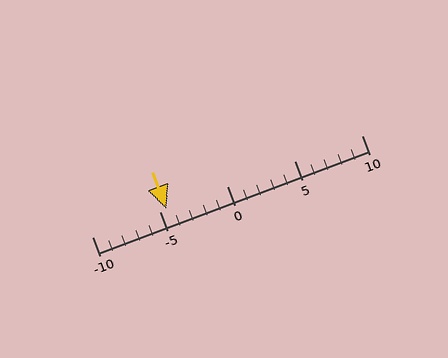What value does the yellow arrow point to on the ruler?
The yellow arrow points to approximately -4.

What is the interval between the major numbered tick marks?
The major tick marks are spaced 5 units apart.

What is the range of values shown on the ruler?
The ruler shows values from -10 to 10.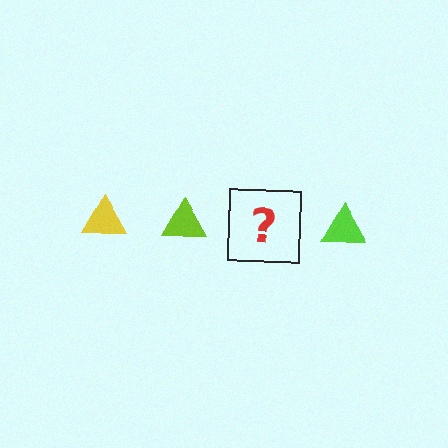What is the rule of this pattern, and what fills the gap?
The rule is that the pattern cycles through yellow, lime triangles. The gap should be filled with a yellow triangle.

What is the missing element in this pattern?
The missing element is a yellow triangle.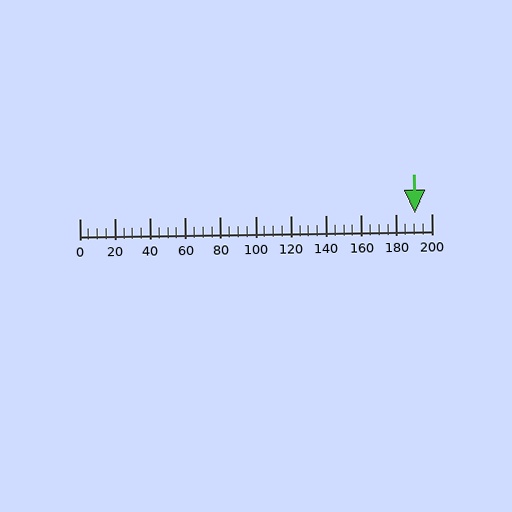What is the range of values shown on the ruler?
The ruler shows values from 0 to 200.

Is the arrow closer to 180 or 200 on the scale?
The arrow is closer to 200.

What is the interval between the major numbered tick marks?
The major tick marks are spaced 20 units apart.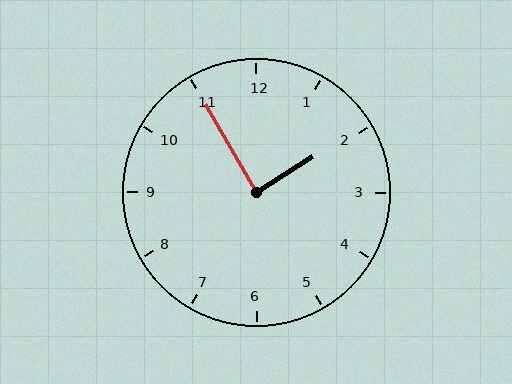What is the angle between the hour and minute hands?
Approximately 88 degrees.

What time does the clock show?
1:55.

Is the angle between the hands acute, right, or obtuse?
It is right.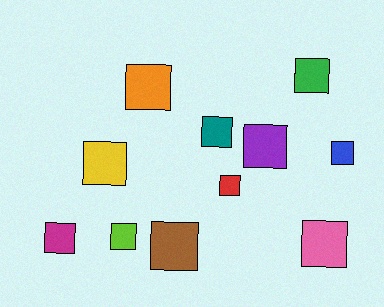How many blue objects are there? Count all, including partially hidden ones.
There is 1 blue object.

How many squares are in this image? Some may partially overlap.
There are 11 squares.